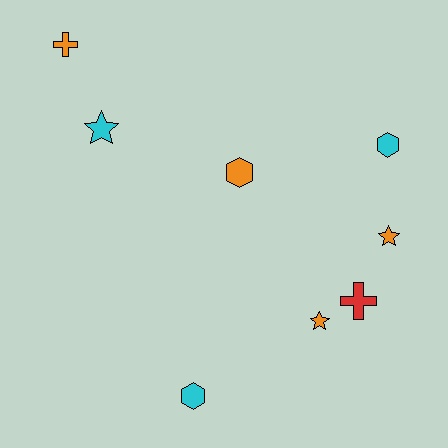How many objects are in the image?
There are 8 objects.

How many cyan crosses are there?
There are no cyan crosses.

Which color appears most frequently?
Orange, with 4 objects.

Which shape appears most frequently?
Star, with 3 objects.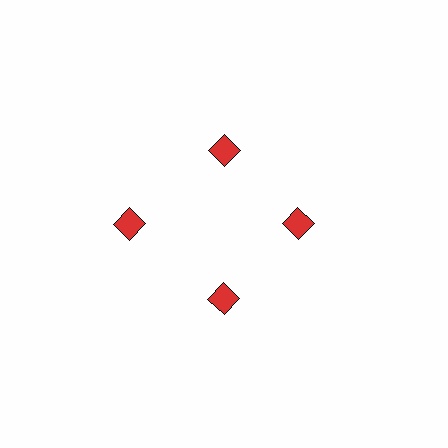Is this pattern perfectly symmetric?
No. The 4 red diamonds are arranged in a ring, but one element near the 9 o'clock position is pushed outward from the center, breaking the 4-fold rotational symmetry.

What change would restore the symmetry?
The symmetry would be restored by moving it inward, back onto the ring so that all 4 diamonds sit at equal angles and equal distance from the center.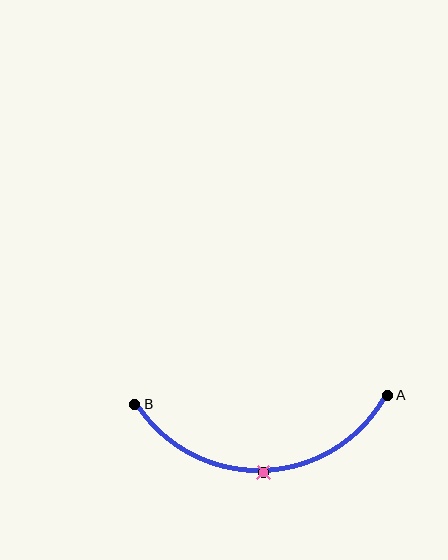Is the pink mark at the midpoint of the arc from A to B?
Yes. The pink mark lies on the arc at equal arc-length from both A and B — it is the arc midpoint.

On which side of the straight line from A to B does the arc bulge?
The arc bulges below the straight line connecting A and B.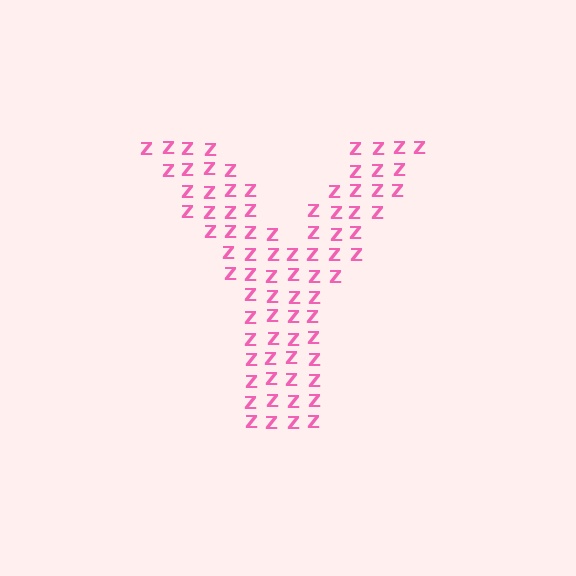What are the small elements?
The small elements are letter Z's.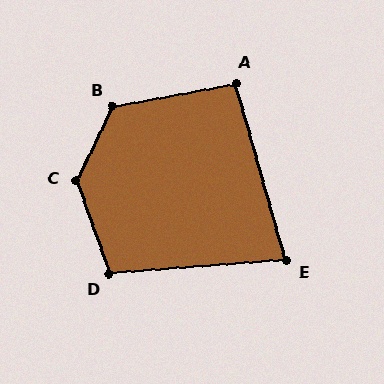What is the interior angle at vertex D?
Approximately 105 degrees (obtuse).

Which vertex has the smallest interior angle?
E, at approximately 78 degrees.